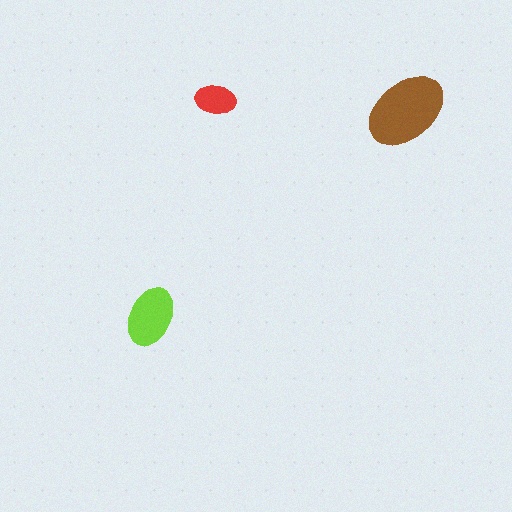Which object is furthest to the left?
The lime ellipse is leftmost.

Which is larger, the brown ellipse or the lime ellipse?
The brown one.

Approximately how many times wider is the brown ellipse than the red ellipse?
About 2 times wider.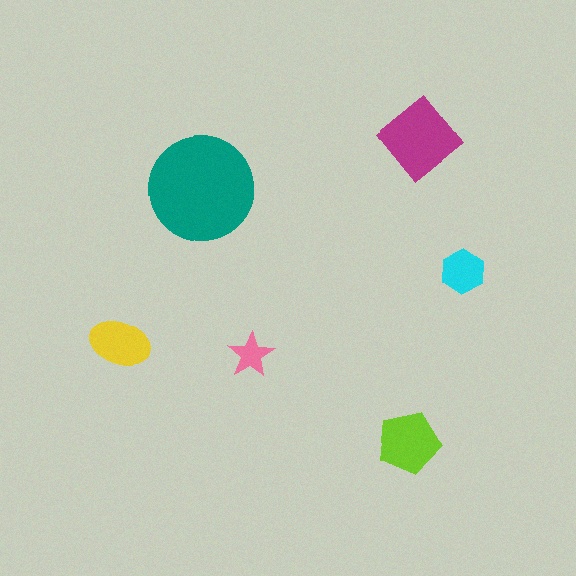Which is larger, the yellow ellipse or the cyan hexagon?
The yellow ellipse.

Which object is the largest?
The teal circle.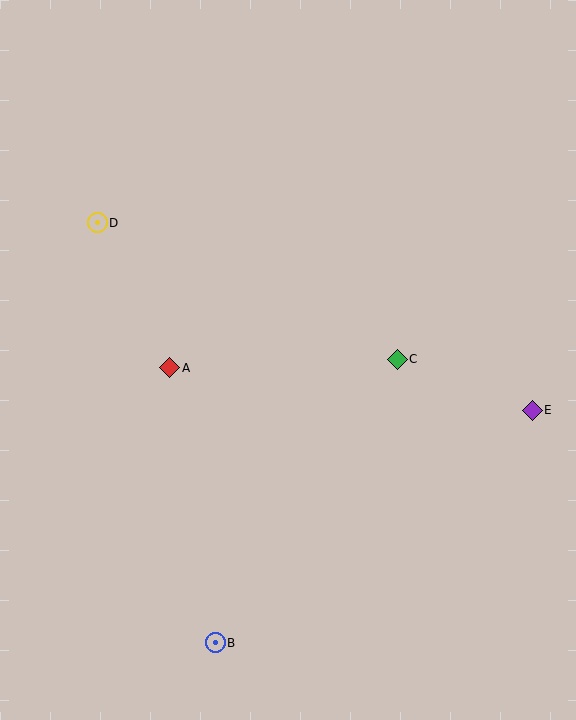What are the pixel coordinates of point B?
Point B is at (215, 643).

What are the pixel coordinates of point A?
Point A is at (170, 368).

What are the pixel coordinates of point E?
Point E is at (532, 410).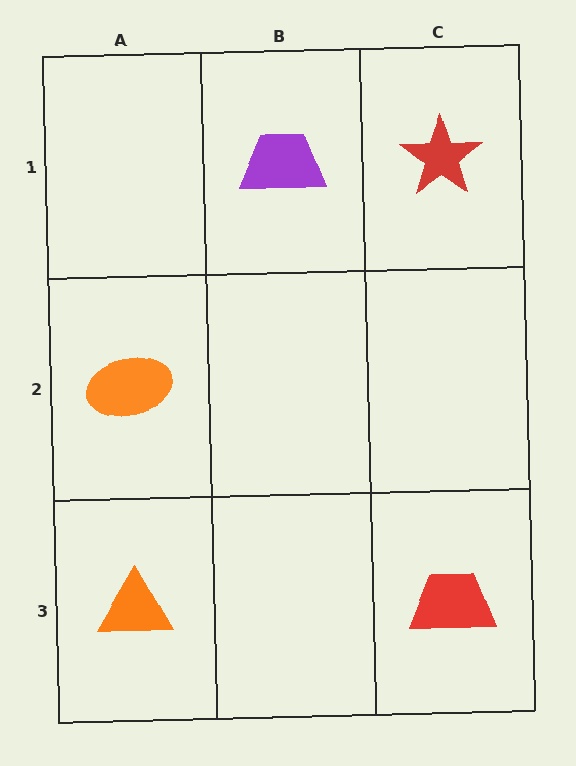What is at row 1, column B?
A purple trapezoid.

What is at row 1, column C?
A red star.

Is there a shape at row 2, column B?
No, that cell is empty.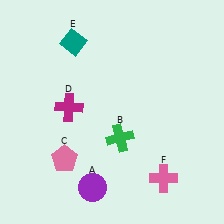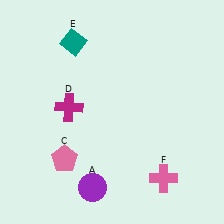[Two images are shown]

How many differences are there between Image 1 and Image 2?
There is 1 difference between the two images.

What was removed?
The green cross (B) was removed in Image 2.